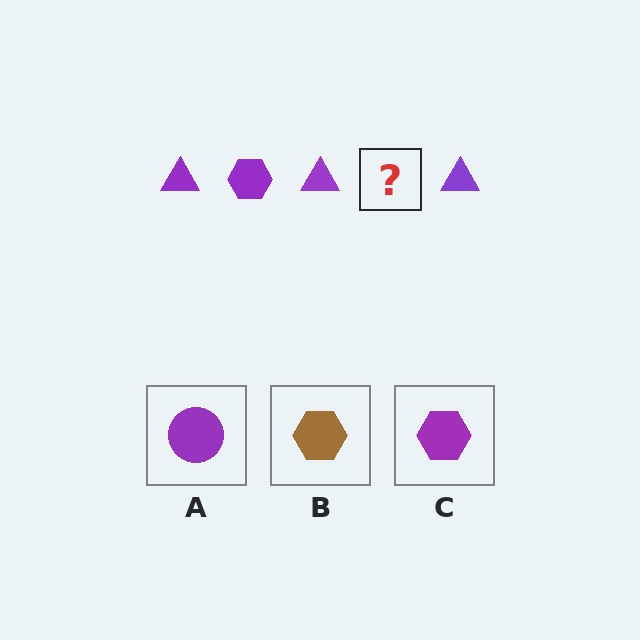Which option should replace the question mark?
Option C.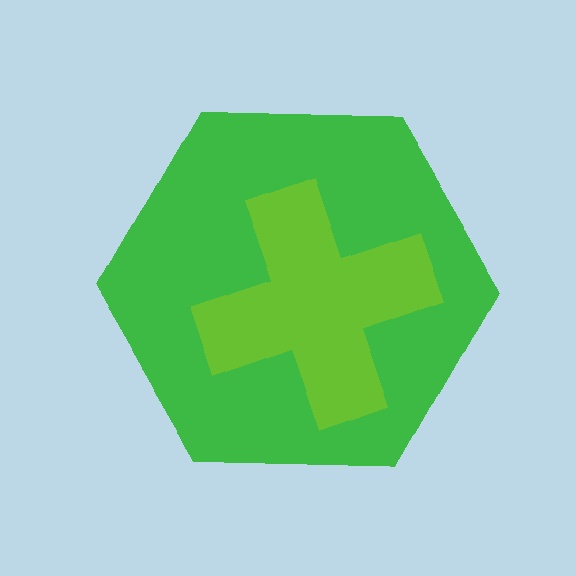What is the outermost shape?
The green hexagon.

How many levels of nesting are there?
2.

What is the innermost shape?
The lime cross.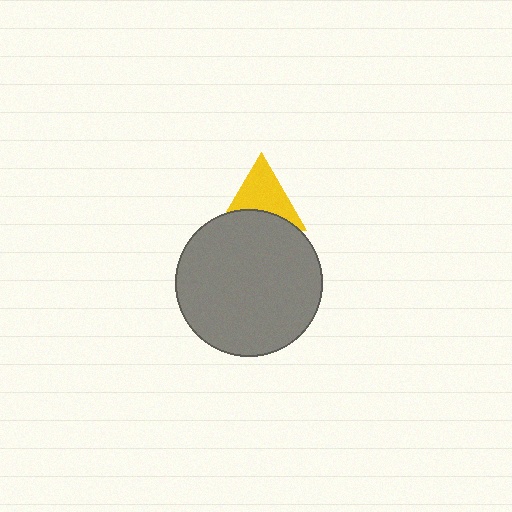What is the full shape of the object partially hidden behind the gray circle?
The partially hidden object is a yellow triangle.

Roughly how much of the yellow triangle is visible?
About half of it is visible (roughly 62%).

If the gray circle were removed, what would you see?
You would see the complete yellow triangle.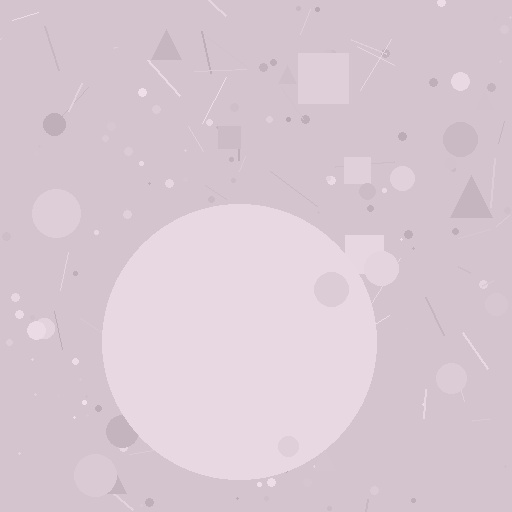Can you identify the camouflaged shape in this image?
The camouflaged shape is a circle.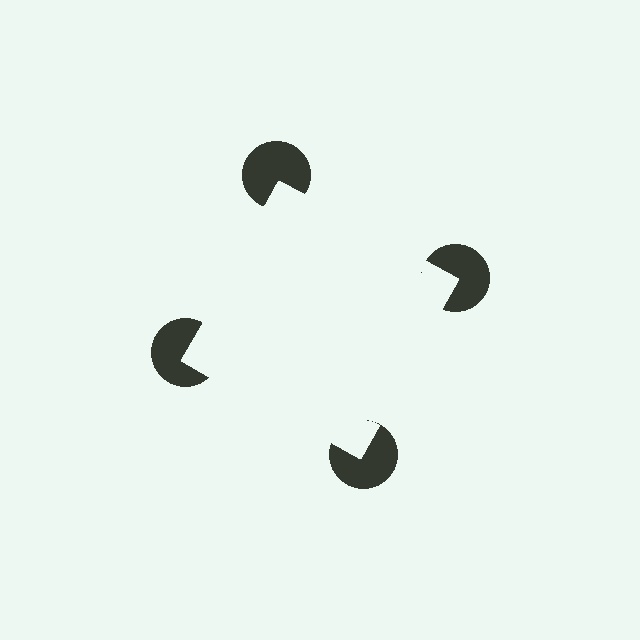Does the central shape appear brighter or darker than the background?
It typically appears slightly brighter than the background, even though no actual brightness change is drawn.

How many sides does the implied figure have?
4 sides.